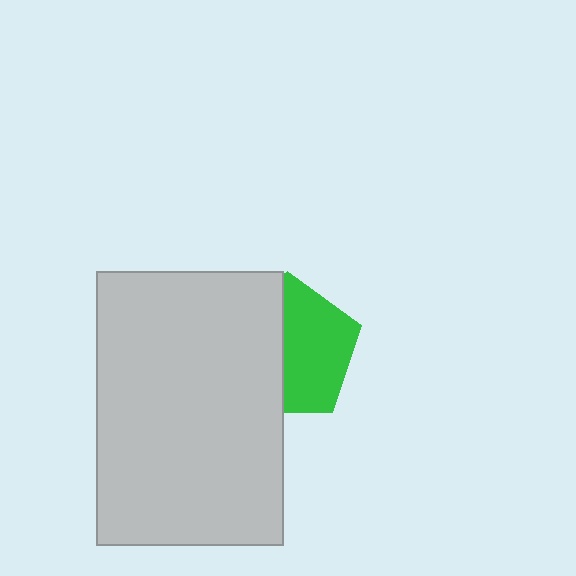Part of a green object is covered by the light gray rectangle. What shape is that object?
It is a pentagon.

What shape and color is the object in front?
The object in front is a light gray rectangle.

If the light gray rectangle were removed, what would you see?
You would see the complete green pentagon.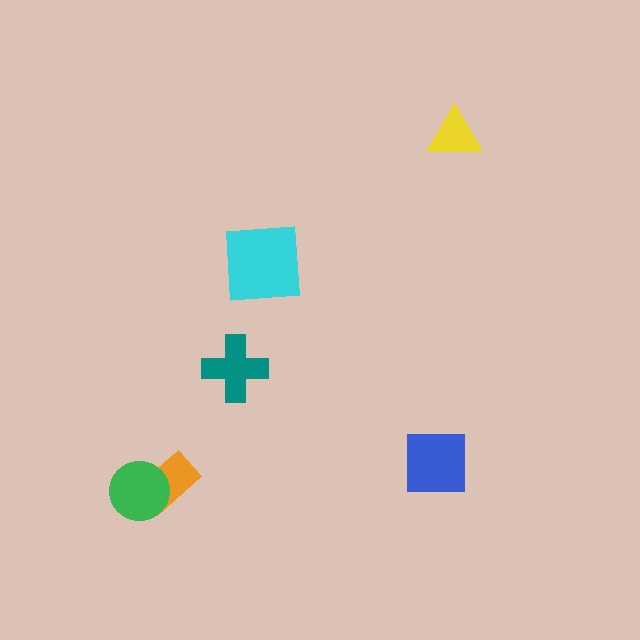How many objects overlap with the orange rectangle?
1 object overlaps with the orange rectangle.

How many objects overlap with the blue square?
0 objects overlap with the blue square.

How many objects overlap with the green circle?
1 object overlaps with the green circle.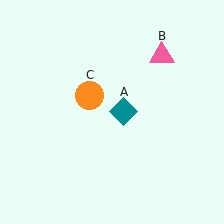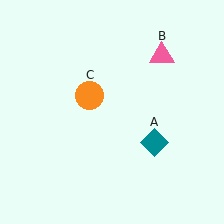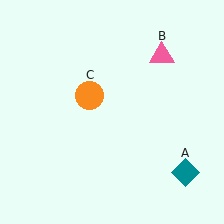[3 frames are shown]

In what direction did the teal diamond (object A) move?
The teal diamond (object A) moved down and to the right.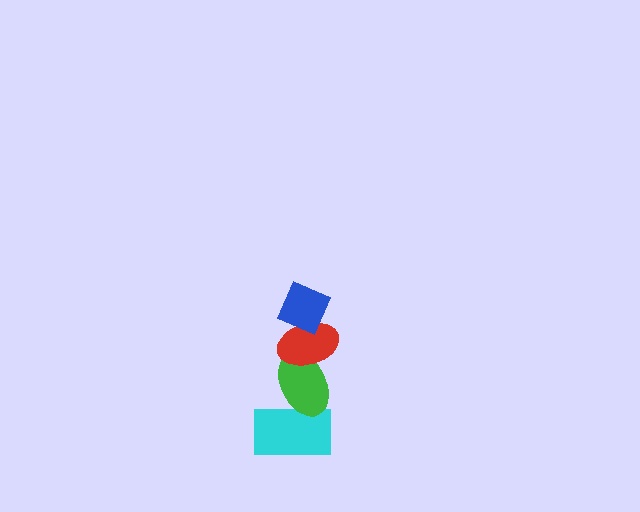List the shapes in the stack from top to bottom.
From top to bottom: the blue diamond, the red ellipse, the green ellipse, the cyan rectangle.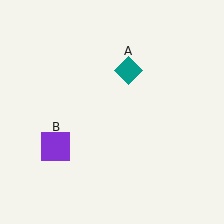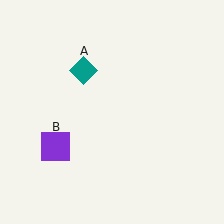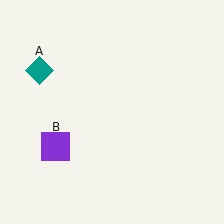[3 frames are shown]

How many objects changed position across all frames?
1 object changed position: teal diamond (object A).